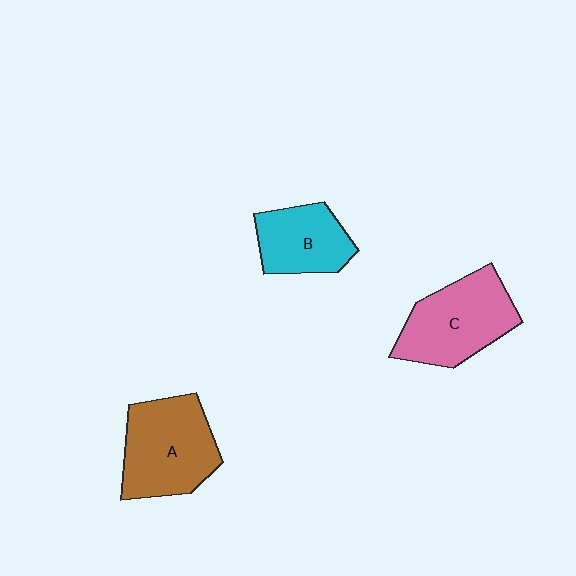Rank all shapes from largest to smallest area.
From largest to smallest: A (brown), C (pink), B (cyan).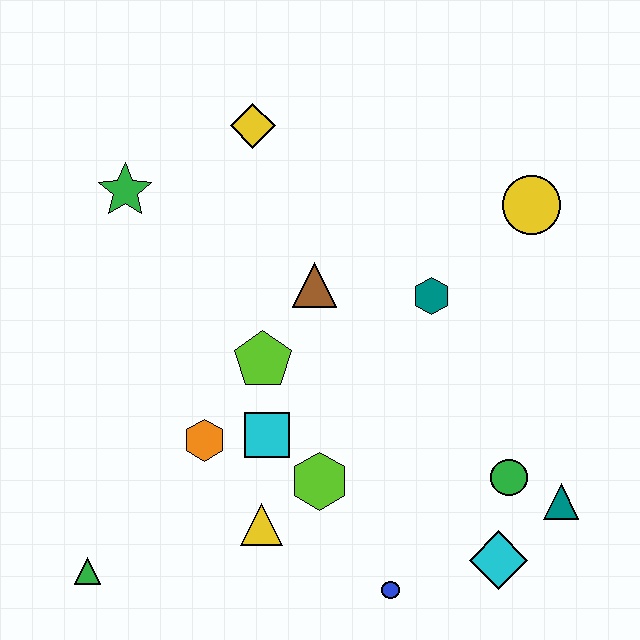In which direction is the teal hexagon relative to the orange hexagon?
The teal hexagon is to the right of the orange hexagon.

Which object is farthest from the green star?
The teal triangle is farthest from the green star.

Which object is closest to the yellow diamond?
The green star is closest to the yellow diamond.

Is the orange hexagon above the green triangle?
Yes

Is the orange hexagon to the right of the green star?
Yes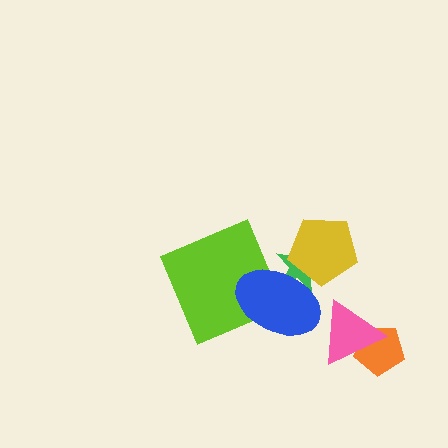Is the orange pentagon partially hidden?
Yes, it is partially covered by another shape.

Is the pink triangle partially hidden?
No, no other shape covers it.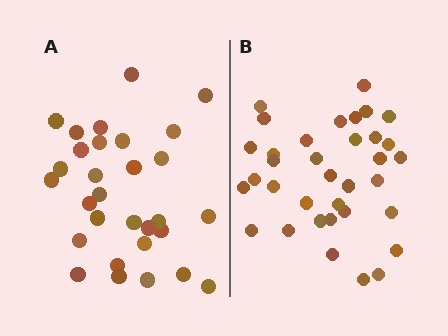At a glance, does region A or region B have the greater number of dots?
Region B (the right region) has more dots.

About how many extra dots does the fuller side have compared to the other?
Region B has about 5 more dots than region A.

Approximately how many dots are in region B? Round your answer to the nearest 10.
About 40 dots. (The exact count is 35, which rounds to 40.)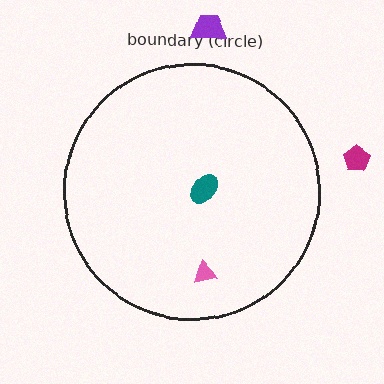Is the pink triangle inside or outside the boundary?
Inside.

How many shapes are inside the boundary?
2 inside, 2 outside.